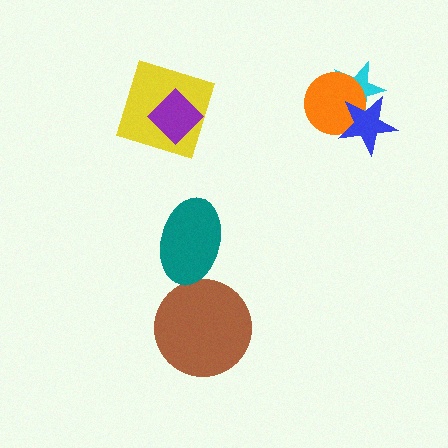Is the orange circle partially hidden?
Yes, it is partially covered by another shape.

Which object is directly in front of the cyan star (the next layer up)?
The orange circle is directly in front of the cyan star.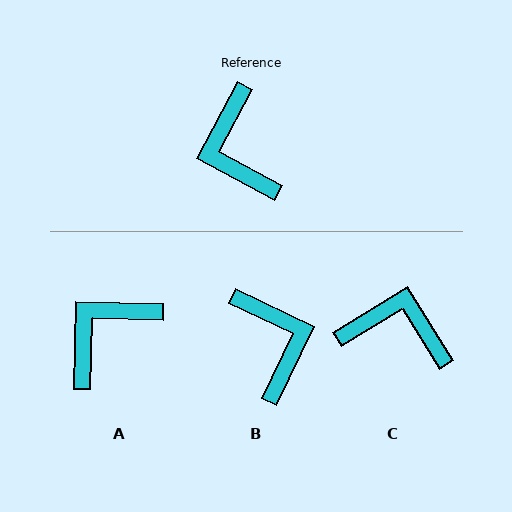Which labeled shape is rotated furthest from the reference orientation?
B, about 178 degrees away.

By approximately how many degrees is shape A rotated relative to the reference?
Approximately 63 degrees clockwise.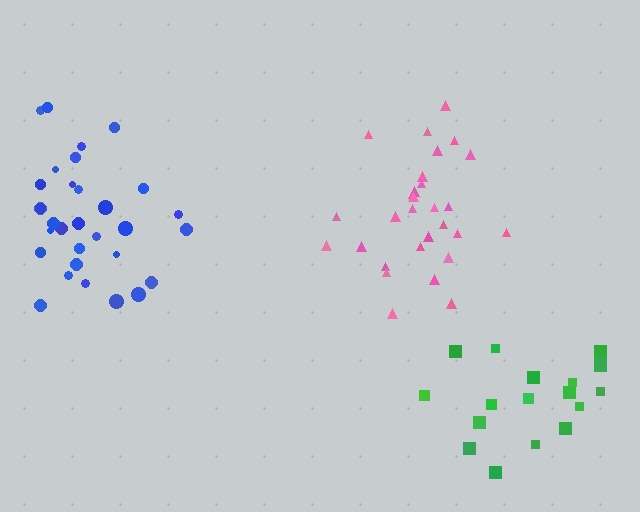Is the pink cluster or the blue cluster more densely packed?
Pink.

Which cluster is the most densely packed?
Pink.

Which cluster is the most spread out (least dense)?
Green.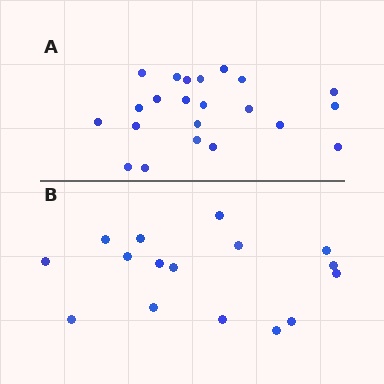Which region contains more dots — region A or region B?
Region A (the top region) has more dots.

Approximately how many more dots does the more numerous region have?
Region A has about 6 more dots than region B.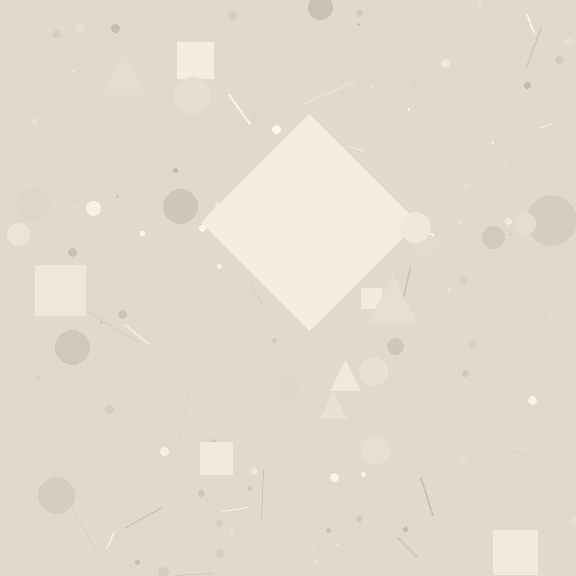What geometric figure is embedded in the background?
A diamond is embedded in the background.